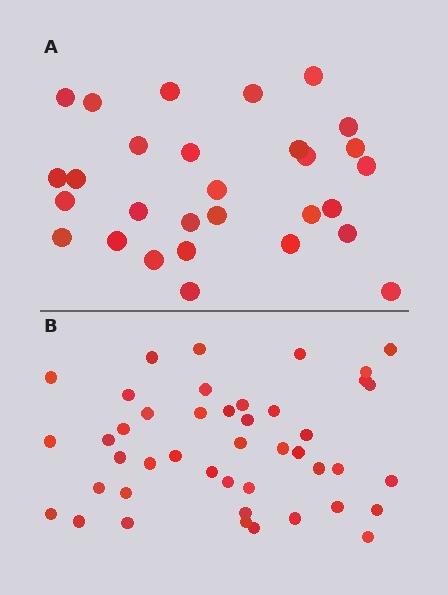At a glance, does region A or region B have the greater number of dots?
Region B (the bottom region) has more dots.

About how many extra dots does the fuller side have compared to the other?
Region B has approximately 15 more dots than region A.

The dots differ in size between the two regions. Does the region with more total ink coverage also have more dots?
No. Region A has more total ink coverage because its dots are larger, but region B actually contains more individual dots. Total area can be misleading — the number of items is what matters here.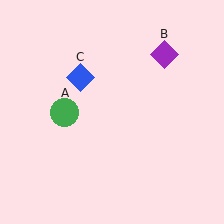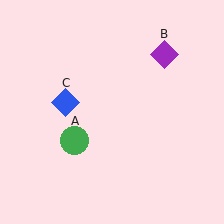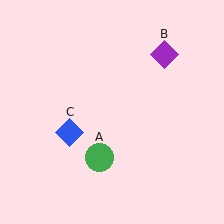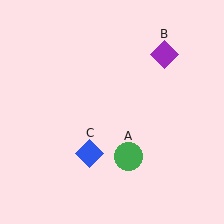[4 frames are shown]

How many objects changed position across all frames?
2 objects changed position: green circle (object A), blue diamond (object C).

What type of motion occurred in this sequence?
The green circle (object A), blue diamond (object C) rotated counterclockwise around the center of the scene.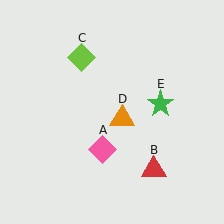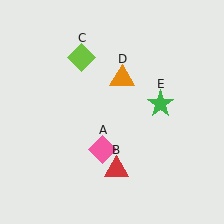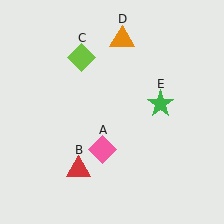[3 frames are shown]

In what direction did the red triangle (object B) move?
The red triangle (object B) moved left.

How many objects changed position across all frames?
2 objects changed position: red triangle (object B), orange triangle (object D).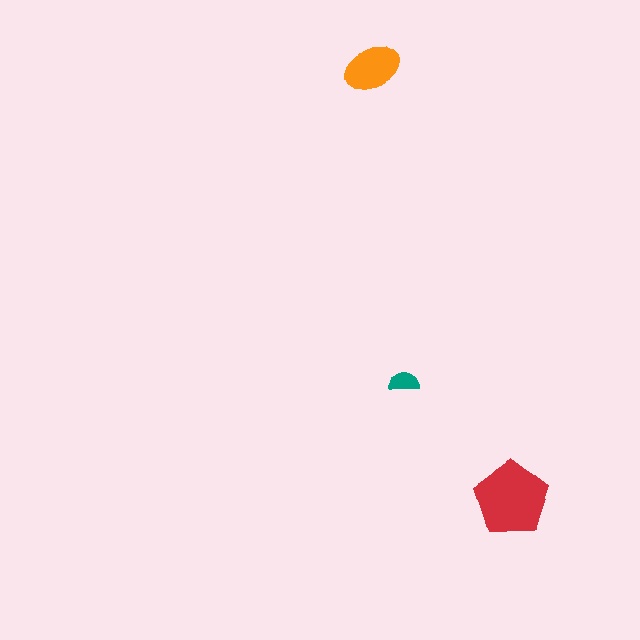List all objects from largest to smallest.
The red pentagon, the orange ellipse, the teal semicircle.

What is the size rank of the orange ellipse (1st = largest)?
2nd.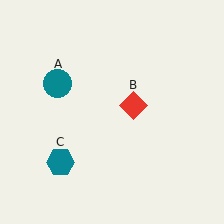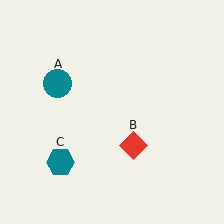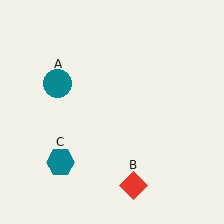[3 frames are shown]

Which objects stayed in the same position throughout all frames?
Teal circle (object A) and teal hexagon (object C) remained stationary.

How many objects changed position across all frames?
1 object changed position: red diamond (object B).